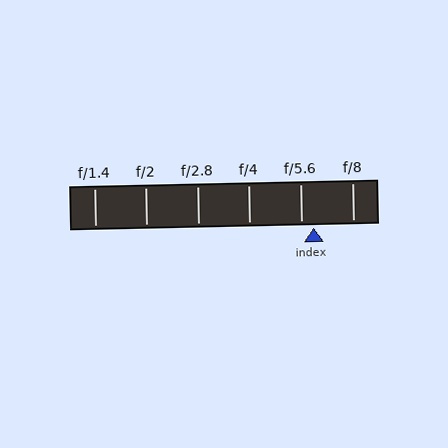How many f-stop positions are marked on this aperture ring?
There are 6 f-stop positions marked.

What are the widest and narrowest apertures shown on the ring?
The widest aperture shown is f/1.4 and the narrowest is f/8.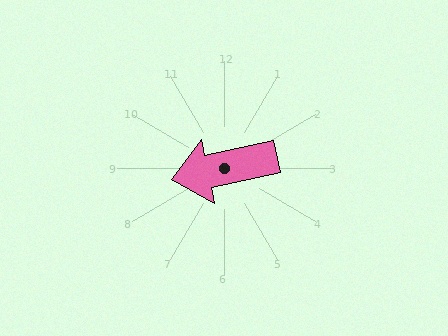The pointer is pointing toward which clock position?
Roughly 9 o'clock.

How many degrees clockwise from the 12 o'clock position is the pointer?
Approximately 258 degrees.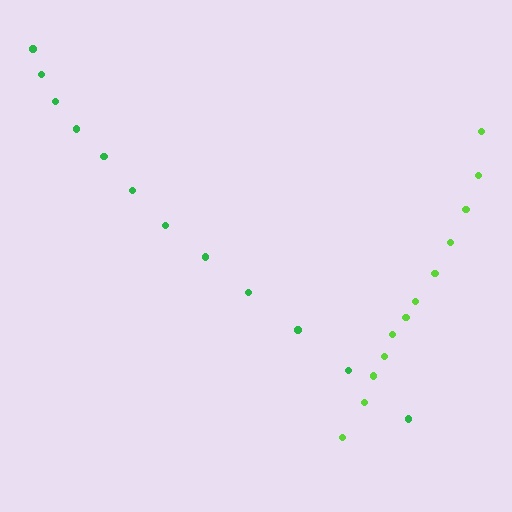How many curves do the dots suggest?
There are 2 distinct paths.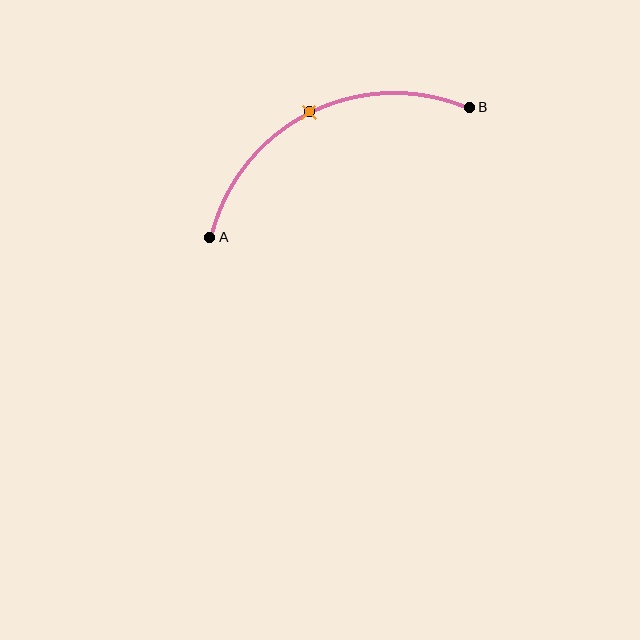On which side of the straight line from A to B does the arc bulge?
The arc bulges above the straight line connecting A and B.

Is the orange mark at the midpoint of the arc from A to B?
Yes. The orange mark lies on the arc at equal arc-length from both A and B — it is the arc midpoint.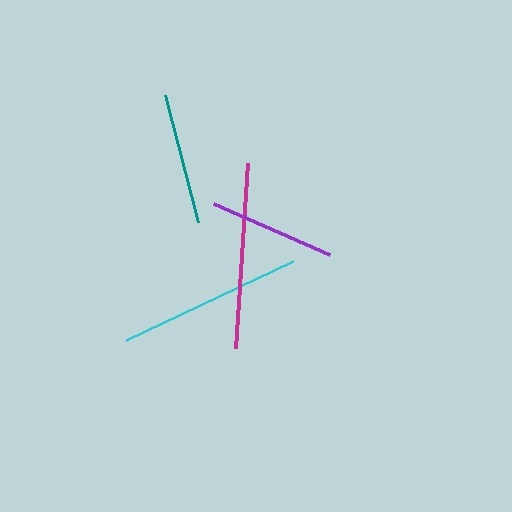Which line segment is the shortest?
The purple line is the shortest at approximately 127 pixels.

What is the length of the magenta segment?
The magenta segment is approximately 185 pixels long.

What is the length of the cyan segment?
The cyan segment is approximately 185 pixels long.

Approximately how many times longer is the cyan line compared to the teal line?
The cyan line is approximately 1.4 times the length of the teal line.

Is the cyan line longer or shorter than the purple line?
The cyan line is longer than the purple line.